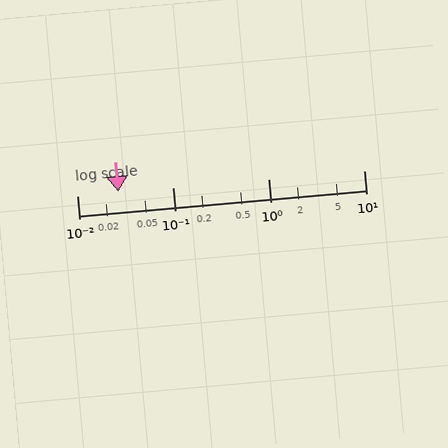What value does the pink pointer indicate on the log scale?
The pointer indicates approximately 0.027.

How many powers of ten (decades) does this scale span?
The scale spans 3 decades, from 0.01 to 10.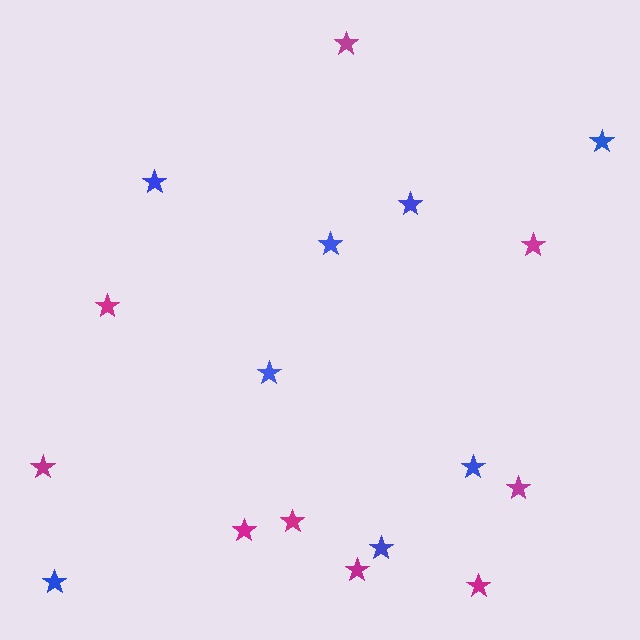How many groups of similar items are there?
There are 2 groups: one group of blue stars (8) and one group of magenta stars (9).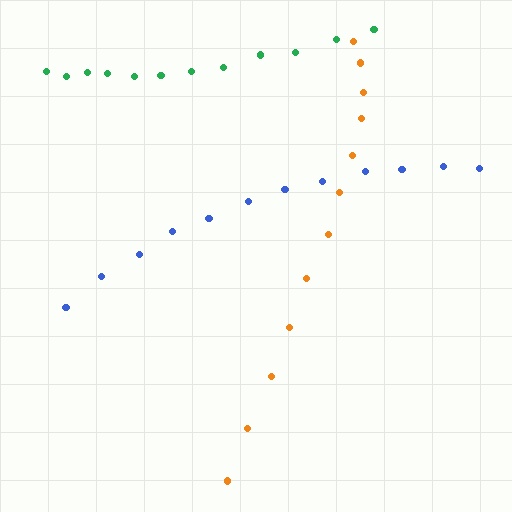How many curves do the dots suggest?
There are 3 distinct paths.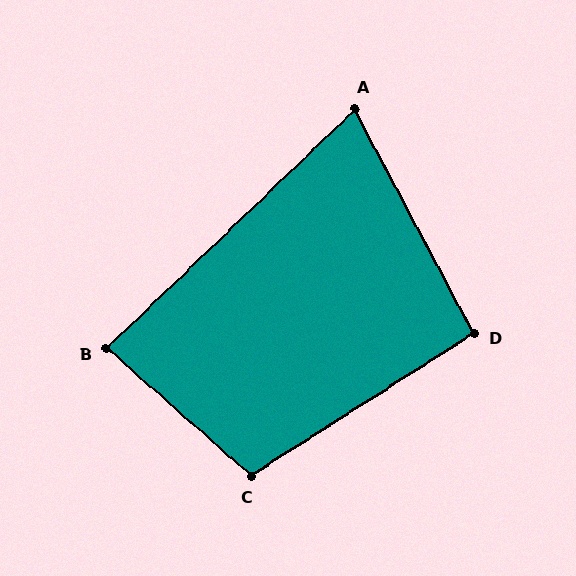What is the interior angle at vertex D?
Approximately 95 degrees (approximately right).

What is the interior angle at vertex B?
Approximately 85 degrees (approximately right).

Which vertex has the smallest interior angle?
A, at approximately 74 degrees.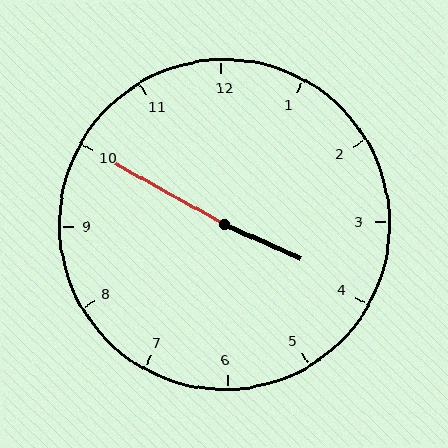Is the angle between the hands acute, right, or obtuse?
It is obtuse.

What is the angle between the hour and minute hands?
Approximately 175 degrees.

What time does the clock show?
3:50.